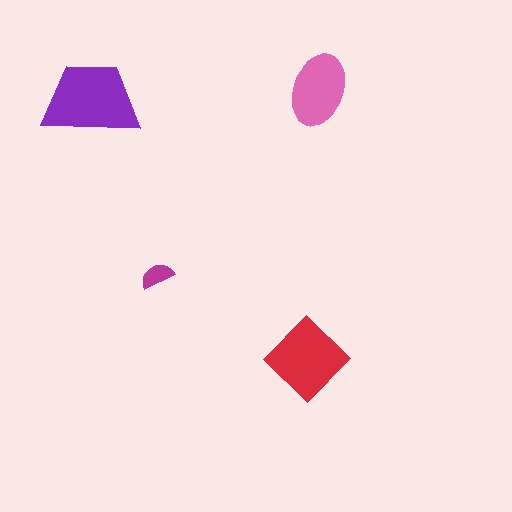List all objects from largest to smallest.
The purple trapezoid, the red diamond, the pink ellipse, the magenta semicircle.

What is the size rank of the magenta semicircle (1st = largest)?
4th.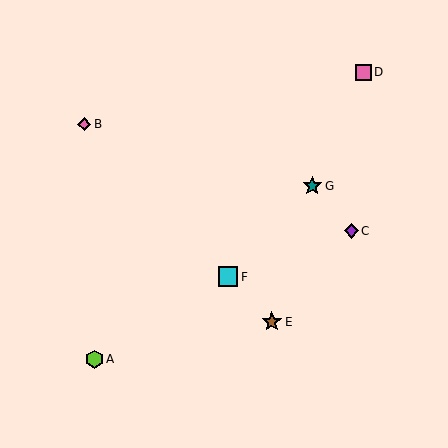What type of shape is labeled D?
Shape D is a pink square.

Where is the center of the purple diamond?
The center of the purple diamond is at (351, 231).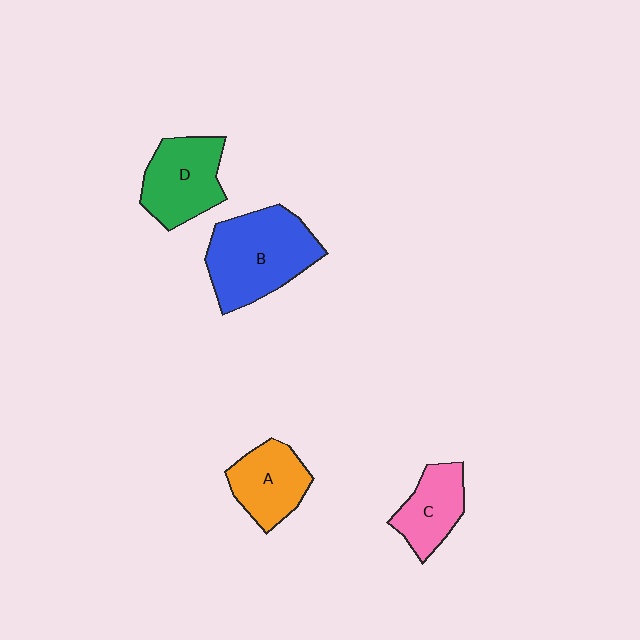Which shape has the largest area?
Shape B (blue).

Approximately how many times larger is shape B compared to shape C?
Approximately 1.8 times.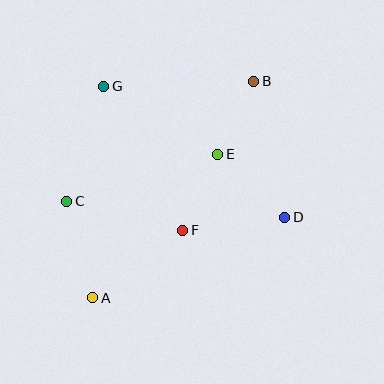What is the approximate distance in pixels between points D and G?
The distance between D and G is approximately 224 pixels.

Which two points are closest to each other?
Points B and E are closest to each other.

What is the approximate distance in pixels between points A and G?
The distance between A and G is approximately 212 pixels.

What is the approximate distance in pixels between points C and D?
The distance between C and D is approximately 218 pixels.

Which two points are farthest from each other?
Points A and B are farthest from each other.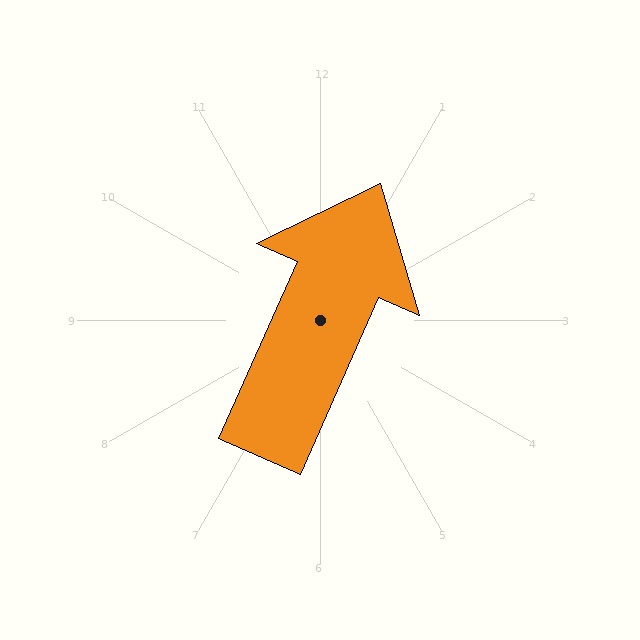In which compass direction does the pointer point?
Northeast.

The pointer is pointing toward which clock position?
Roughly 1 o'clock.